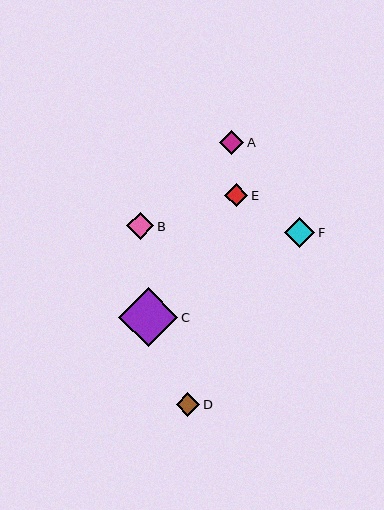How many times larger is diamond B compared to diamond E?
Diamond B is approximately 1.2 times the size of diamond E.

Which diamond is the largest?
Diamond C is the largest with a size of approximately 59 pixels.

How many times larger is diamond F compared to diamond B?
Diamond F is approximately 1.1 times the size of diamond B.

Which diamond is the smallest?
Diamond E is the smallest with a size of approximately 23 pixels.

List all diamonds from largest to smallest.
From largest to smallest: C, F, B, A, D, E.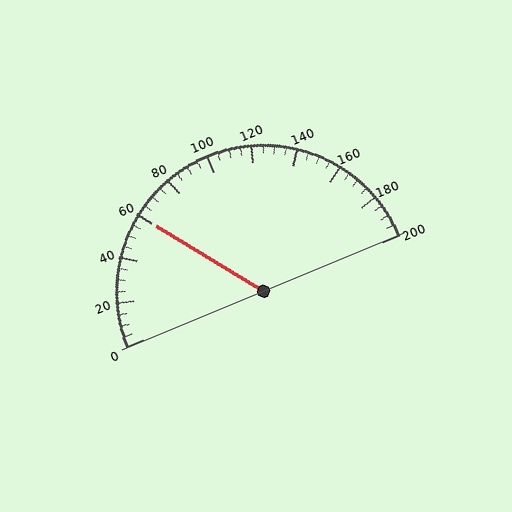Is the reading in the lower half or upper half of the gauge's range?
The reading is in the lower half of the range (0 to 200).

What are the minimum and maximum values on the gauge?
The gauge ranges from 0 to 200.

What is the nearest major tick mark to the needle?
The nearest major tick mark is 60.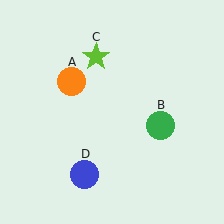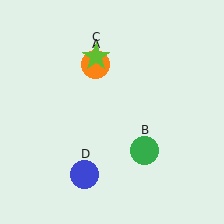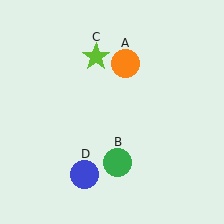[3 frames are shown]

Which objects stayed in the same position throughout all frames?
Lime star (object C) and blue circle (object D) remained stationary.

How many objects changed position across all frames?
2 objects changed position: orange circle (object A), green circle (object B).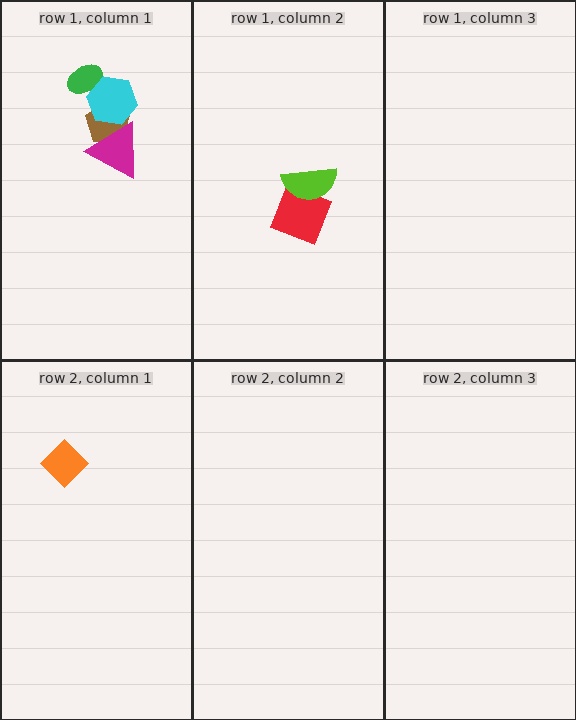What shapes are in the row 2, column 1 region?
The orange diamond.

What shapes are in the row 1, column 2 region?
The red square, the lime semicircle.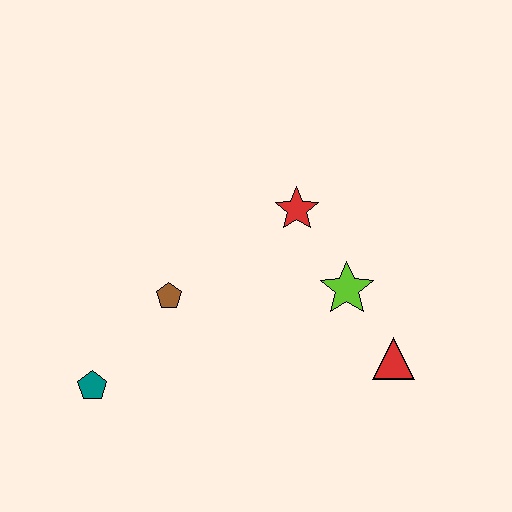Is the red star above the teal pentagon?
Yes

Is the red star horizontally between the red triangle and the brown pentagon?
Yes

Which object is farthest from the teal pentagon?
The red triangle is farthest from the teal pentagon.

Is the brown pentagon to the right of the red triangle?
No